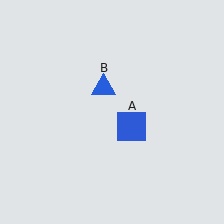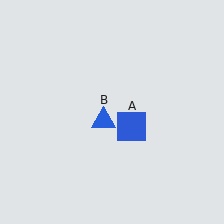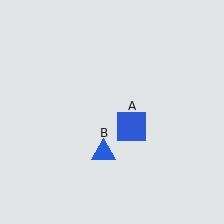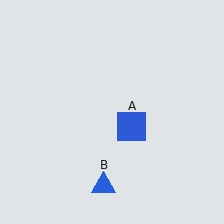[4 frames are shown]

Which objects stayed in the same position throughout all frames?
Blue square (object A) remained stationary.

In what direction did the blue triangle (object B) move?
The blue triangle (object B) moved down.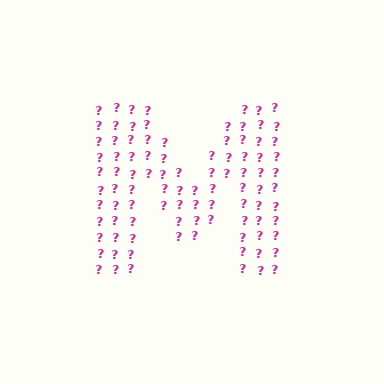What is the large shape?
The large shape is the letter M.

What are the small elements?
The small elements are question marks.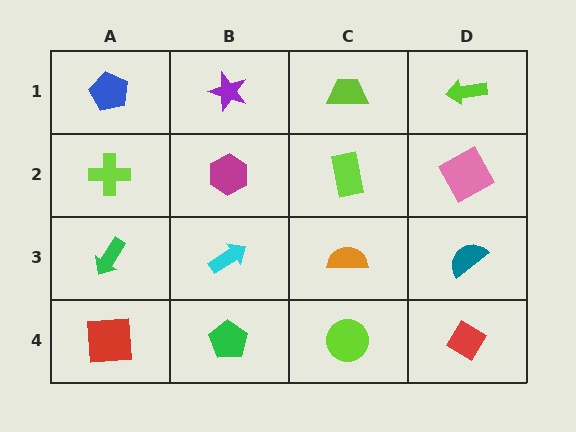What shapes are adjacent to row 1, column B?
A magenta hexagon (row 2, column B), a blue pentagon (row 1, column A), a lime trapezoid (row 1, column C).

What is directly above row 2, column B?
A purple star.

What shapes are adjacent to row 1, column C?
A lime rectangle (row 2, column C), a purple star (row 1, column B), a lime arrow (row 1, column D).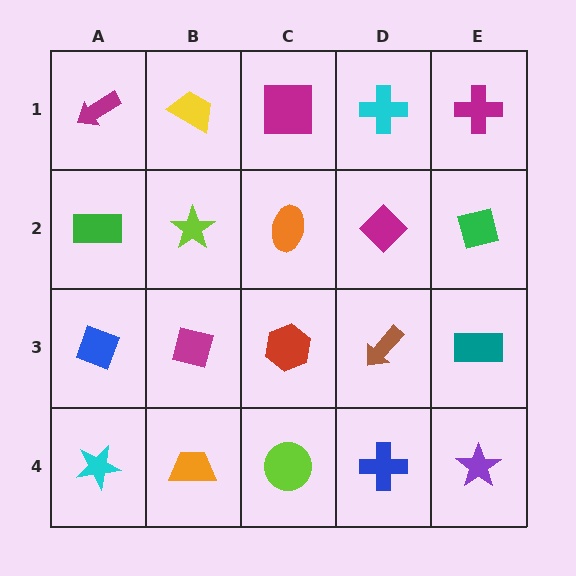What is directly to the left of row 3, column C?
A magenta square.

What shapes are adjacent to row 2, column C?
A magenta square (row 1, column C), a red hexagon (row 3, column C), a lime star (row 2, column B), a magenta diamond (row 2, column D).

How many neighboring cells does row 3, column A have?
3.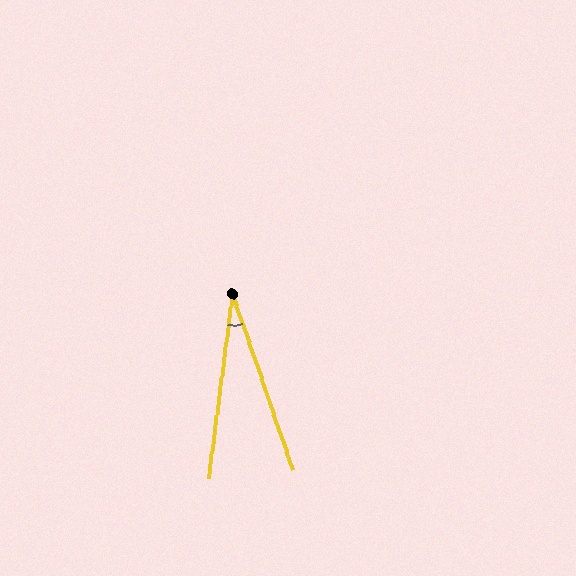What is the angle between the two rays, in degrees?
Approximately 26 degrees.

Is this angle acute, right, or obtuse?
It is acute.